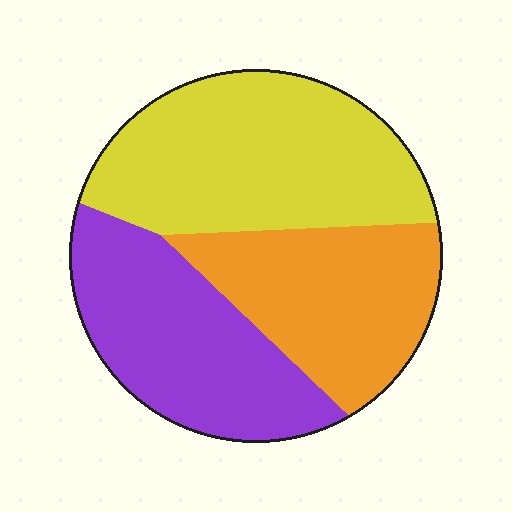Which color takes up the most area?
Yellow, at roughly 40%.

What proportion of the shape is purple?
Purple covers 31% of the shape.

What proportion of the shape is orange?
Orange takes up about one quarter (1/4) of the shape.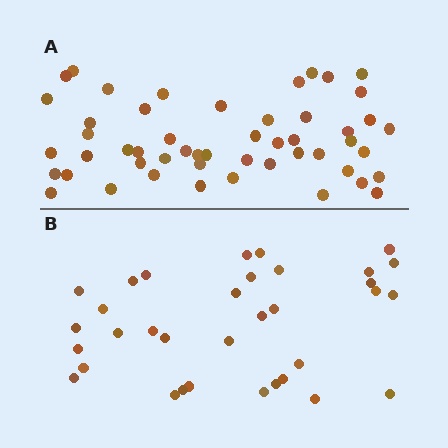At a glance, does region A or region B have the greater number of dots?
Region A (the top region) has more dots.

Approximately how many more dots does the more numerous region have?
Region A has approximately 15 more dots than region B.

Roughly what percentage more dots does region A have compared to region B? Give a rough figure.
About 50% more.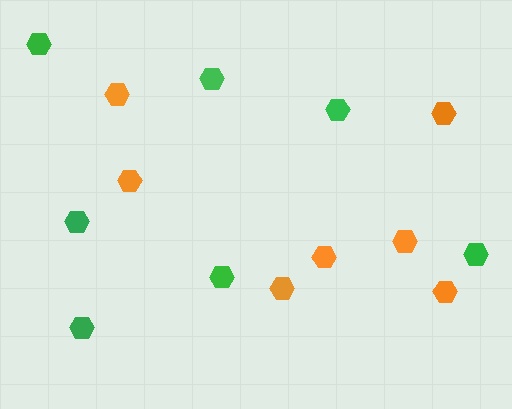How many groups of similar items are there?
There are 2 groups: one group of green hexagons (7) and one group of orange hexagons (7).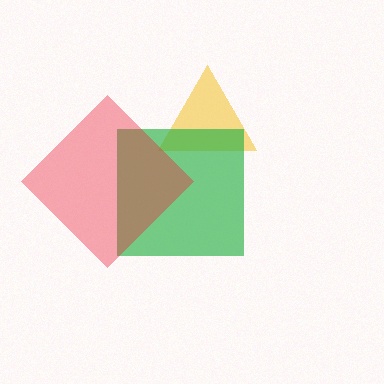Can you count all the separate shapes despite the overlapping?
Yes, there are 3 separate shapes.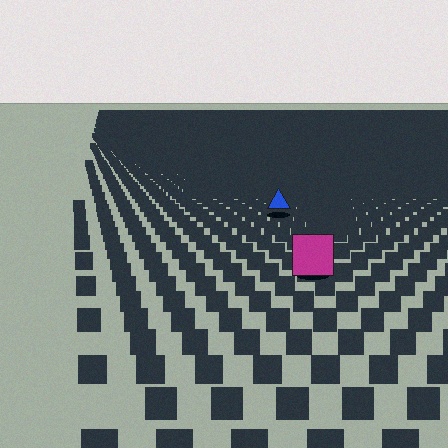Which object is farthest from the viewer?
The blue triangle is farthest from the viewer. It appears smaller and the ground texture around it is denser.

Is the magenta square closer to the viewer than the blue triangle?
Yes. The magenta square is closer — you can tell from the texture gradient: the ground texture is coarser near it.